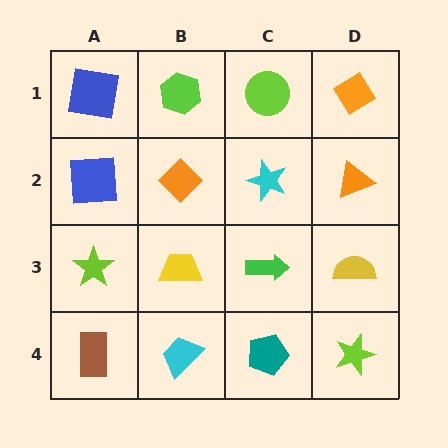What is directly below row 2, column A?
A lime star.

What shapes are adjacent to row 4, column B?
A yellow trapezoid (row 3, column B), a brown rectangle (row 4, column A), a teal pentagon (row 4, column C).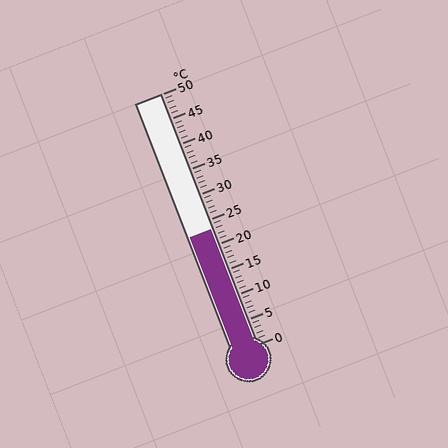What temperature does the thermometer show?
The thermometer shows approximately 23°C.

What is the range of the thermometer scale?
The thermometer scale ranges from 0°C to 50°C.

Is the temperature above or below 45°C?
The temperature is below 45°C.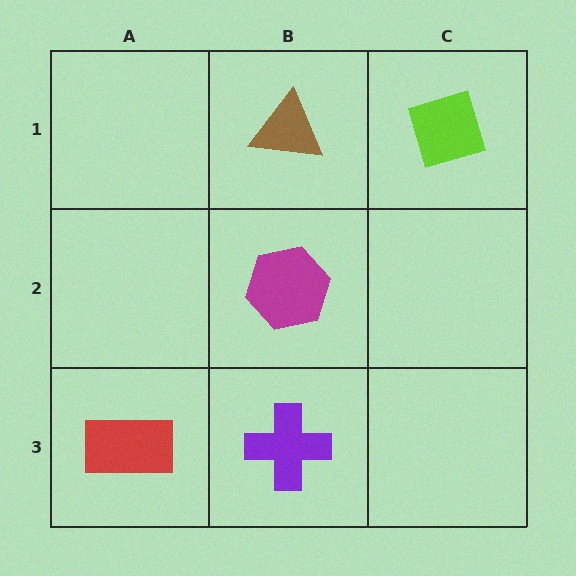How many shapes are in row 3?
2 shapes.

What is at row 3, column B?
A purple cross.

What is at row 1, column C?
A lime diamond.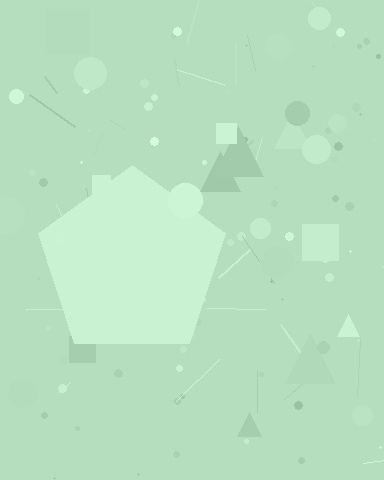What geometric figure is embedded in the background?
A pentagon is embedded in the background.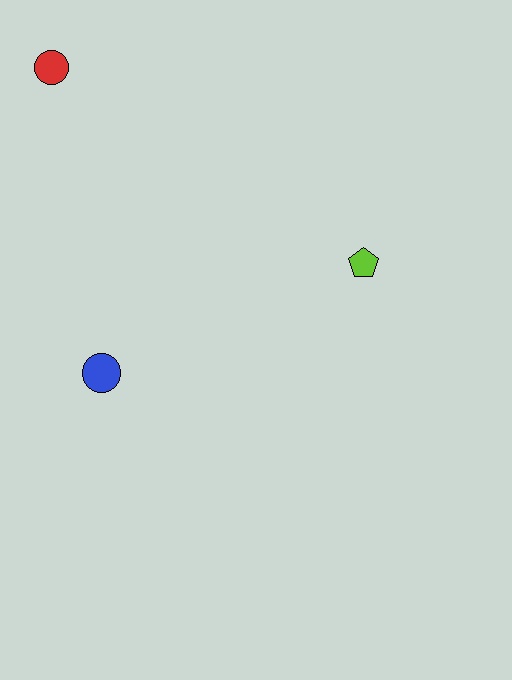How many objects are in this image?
There are 3 objects.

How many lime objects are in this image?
There is 1 lime object.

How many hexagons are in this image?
There are no hexagons.